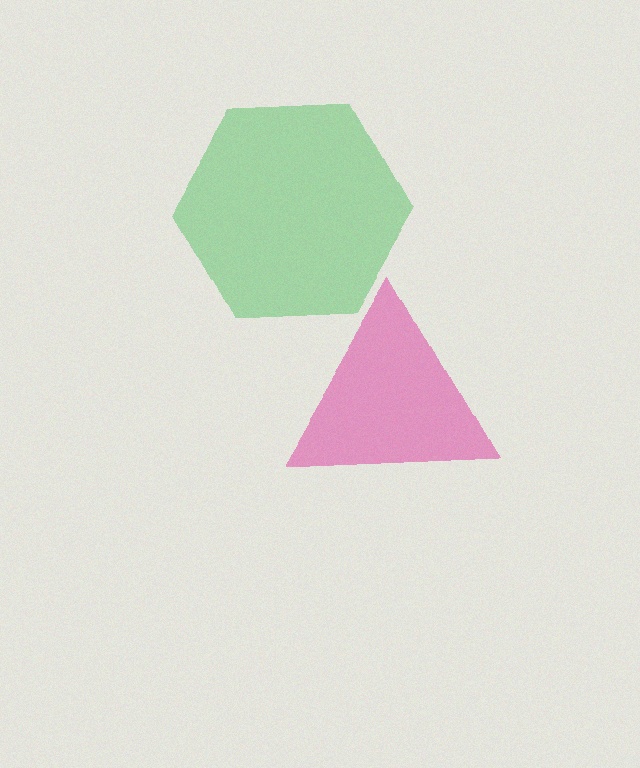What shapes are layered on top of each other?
The layered shapes are: a pink triangle, a green hexagon.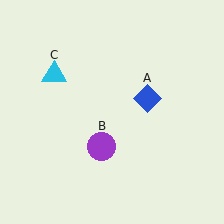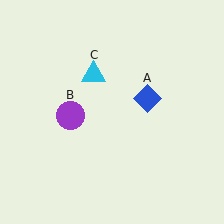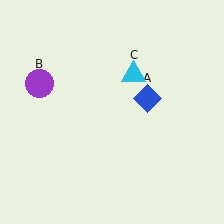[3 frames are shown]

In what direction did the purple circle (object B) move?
The purple circle (object B) moved up and to the left.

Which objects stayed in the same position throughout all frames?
Blue diamond (object A) remained stationary.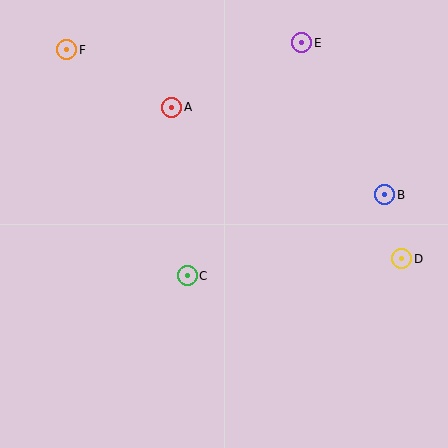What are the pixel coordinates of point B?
Point B is at (385, 195).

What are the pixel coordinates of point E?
Point E is at (302, 43).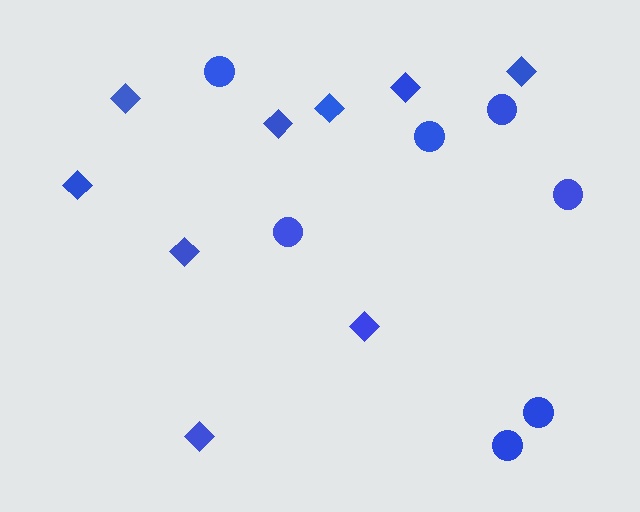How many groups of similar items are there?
There are 2 groups: one group of circles (7) and one group of diamonds (9).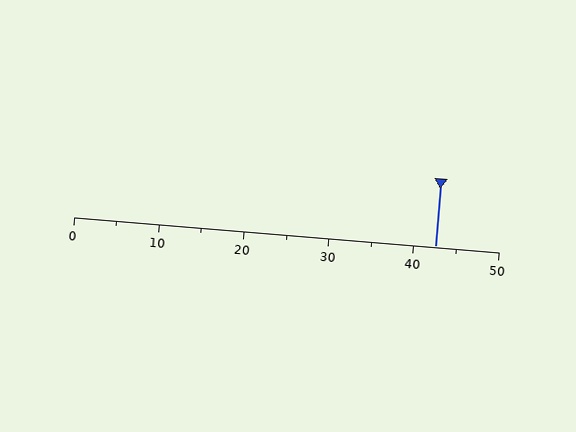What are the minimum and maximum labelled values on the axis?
The axis runs from 0 to 50.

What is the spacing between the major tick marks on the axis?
The major ticks are spaced 10 apart.